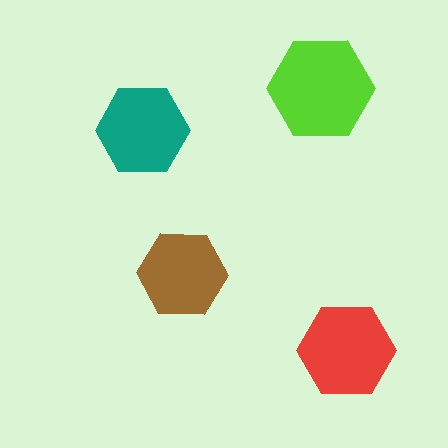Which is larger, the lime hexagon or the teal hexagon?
The lime one.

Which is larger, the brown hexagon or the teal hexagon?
The teal one.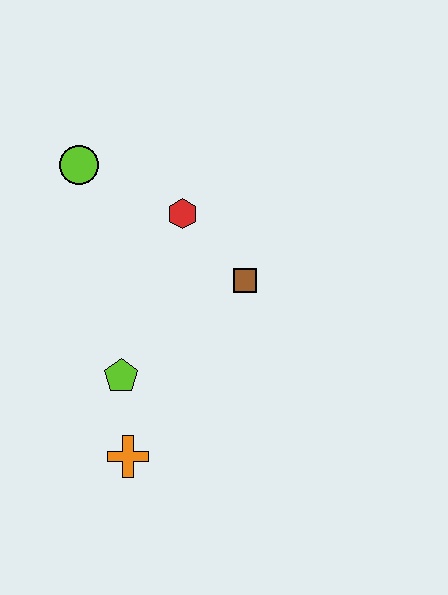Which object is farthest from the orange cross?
The lime circle is farthest from the orange cross.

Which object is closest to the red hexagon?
The brown square is closest to the red hexagon.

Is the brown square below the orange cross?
No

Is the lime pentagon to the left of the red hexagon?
Yes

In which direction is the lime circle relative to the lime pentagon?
The lime circle is above the lime pentagon.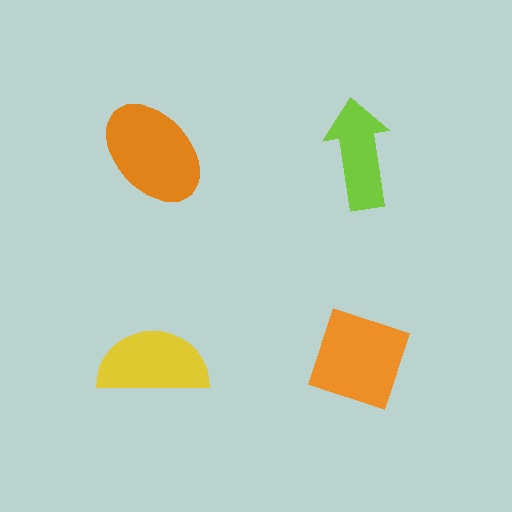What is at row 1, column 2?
A lime arrow.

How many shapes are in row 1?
2 shapes.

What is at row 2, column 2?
An orange diamond.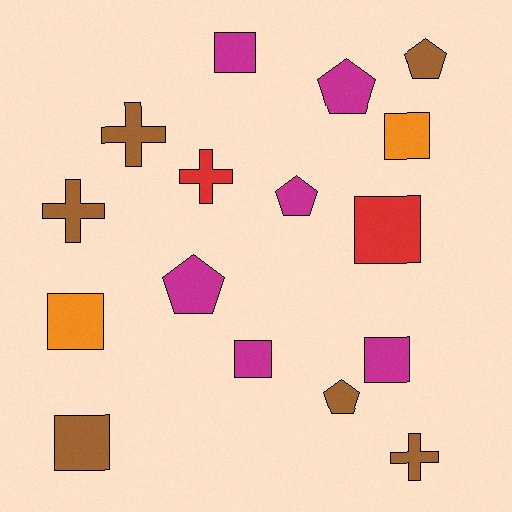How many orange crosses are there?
There are no orange crosses.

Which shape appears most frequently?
Square, with 7 objects.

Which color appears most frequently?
Brown, with 6 objects.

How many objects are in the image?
There are 16 objects.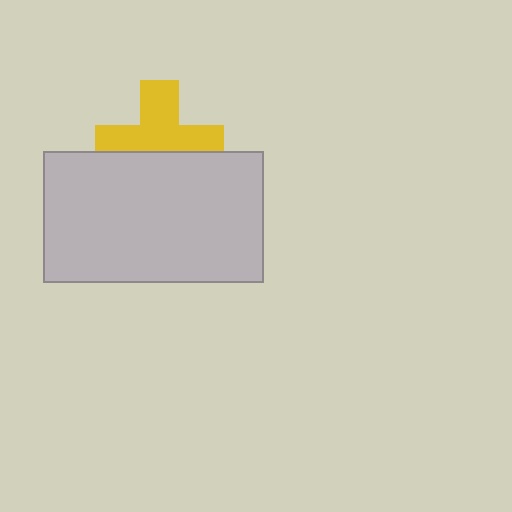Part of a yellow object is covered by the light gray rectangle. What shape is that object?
It is a cross.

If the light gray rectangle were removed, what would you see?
You would see the complete yellow cross.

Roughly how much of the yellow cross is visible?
About half of it is visible (roughly 59%).